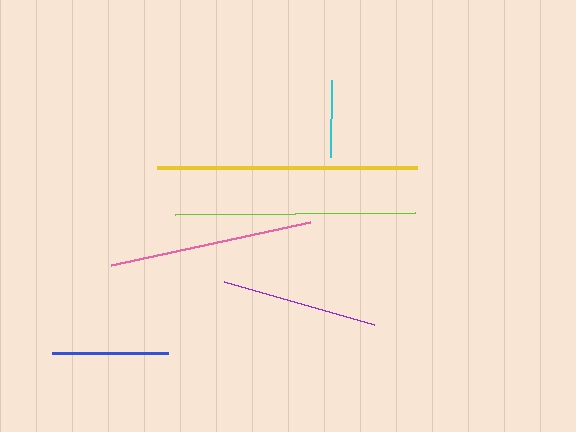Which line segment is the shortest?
The cyan line is the shortest at approximately 77 pixels.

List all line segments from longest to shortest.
From longest to shortest: yellow, lime, pink, purple, blue, cyan.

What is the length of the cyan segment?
The cyan segment is approximately 77 pixels long.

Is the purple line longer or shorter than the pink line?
The pink line is longer than the purple line.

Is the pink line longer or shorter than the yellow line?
The yellow line is longer than the pink line.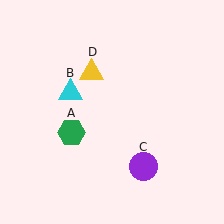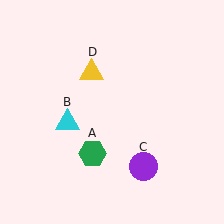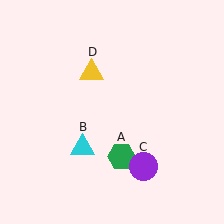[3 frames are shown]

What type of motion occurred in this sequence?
The green hexagon (object A), cyan triangle (object B) rotated counterclockwise around the center of the scene.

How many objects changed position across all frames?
2 objects changed position: green hexagon (object A), cyan triangle (object B).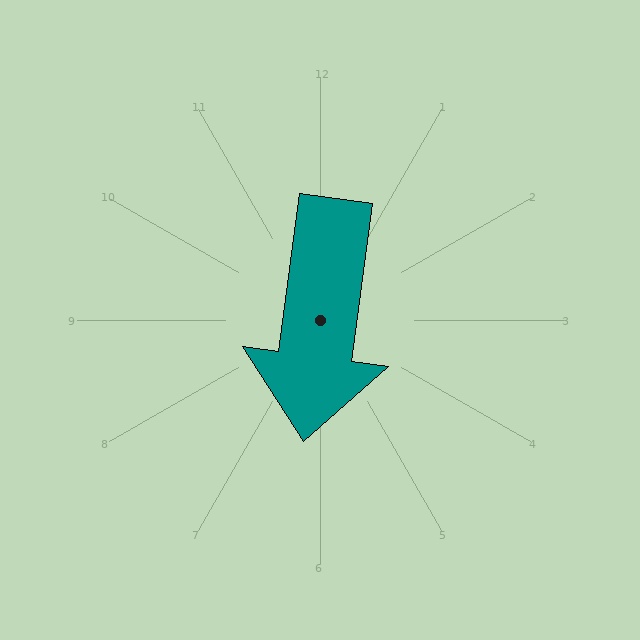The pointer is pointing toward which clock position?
Roughly 6 o'clock.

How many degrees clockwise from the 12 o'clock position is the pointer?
Approximately 188 degrees.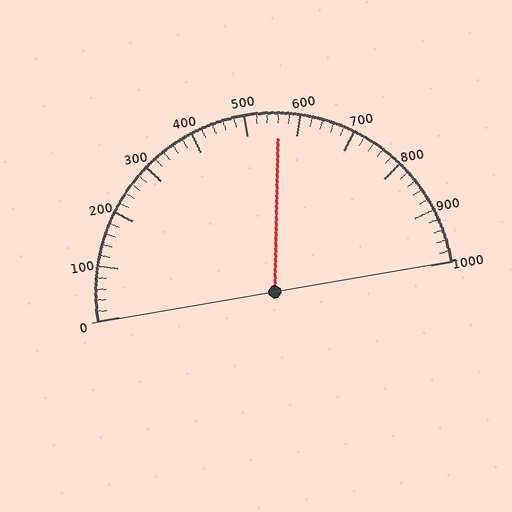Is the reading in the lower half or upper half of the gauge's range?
The reading is in the upper half of the range (0 to 1000).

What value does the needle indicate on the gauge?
The needle indicates approximately 560.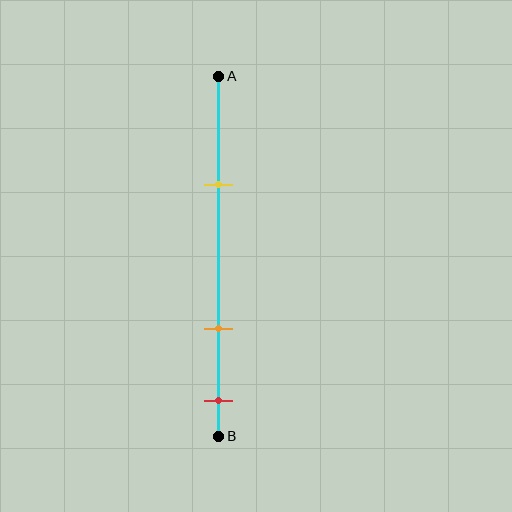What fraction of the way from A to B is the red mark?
The red mark is approximately 90% (0.9) of the way from A to B.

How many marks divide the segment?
There are 3 marks dividing the segment.